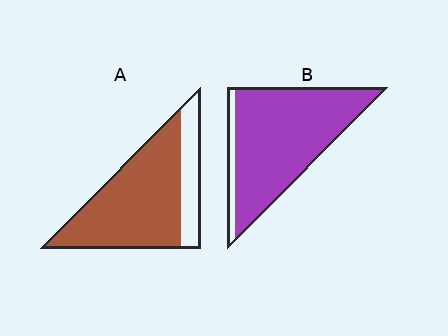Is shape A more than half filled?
Yes.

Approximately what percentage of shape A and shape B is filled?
A is approximately 75% and B is approximately 90%.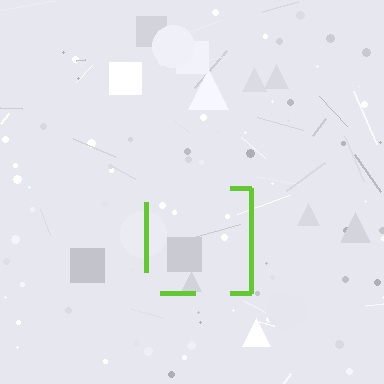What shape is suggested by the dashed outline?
The dashed outline suggests a square.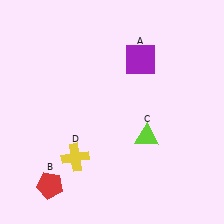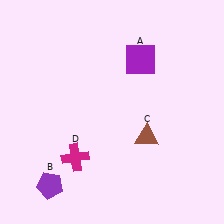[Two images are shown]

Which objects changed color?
B changed from red to purple. C changed from lime to brown. D changed from yellow to magenta.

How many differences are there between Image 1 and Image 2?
There are 3 differences between the two images.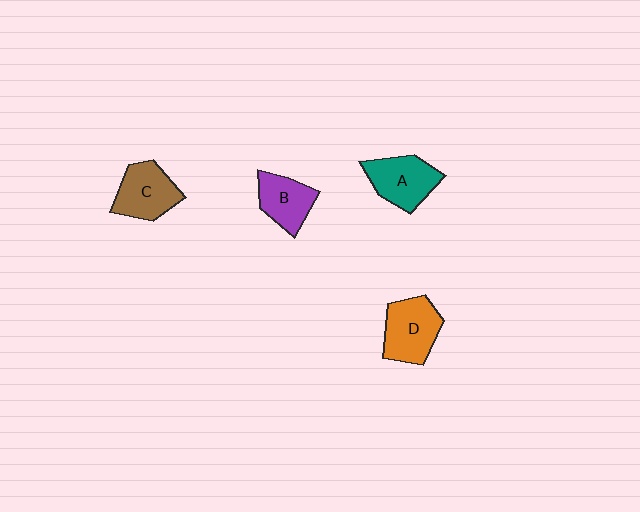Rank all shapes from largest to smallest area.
From largest to smallest: D (orange), A (teal), C (brown), B (purple).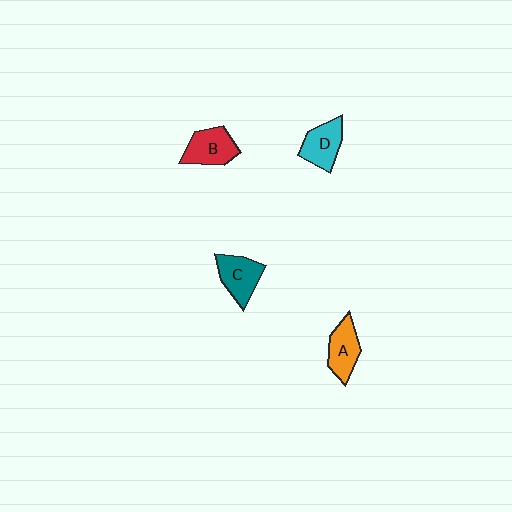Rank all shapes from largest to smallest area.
From largest to smallest: B (red), C (teal), D (cyan), A (orange).